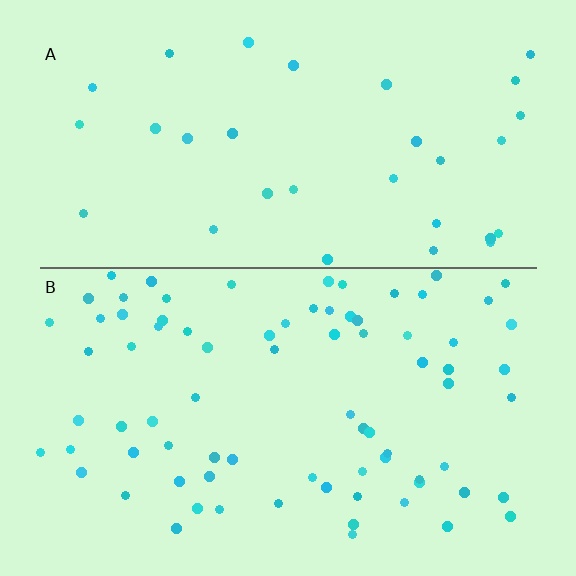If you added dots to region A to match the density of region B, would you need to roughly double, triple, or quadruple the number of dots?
Approximately double.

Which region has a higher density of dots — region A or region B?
B (the bottom).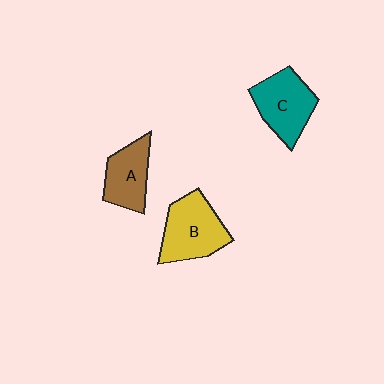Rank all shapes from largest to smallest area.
From largest to smallest: B (yellow), C (teal), A (brown).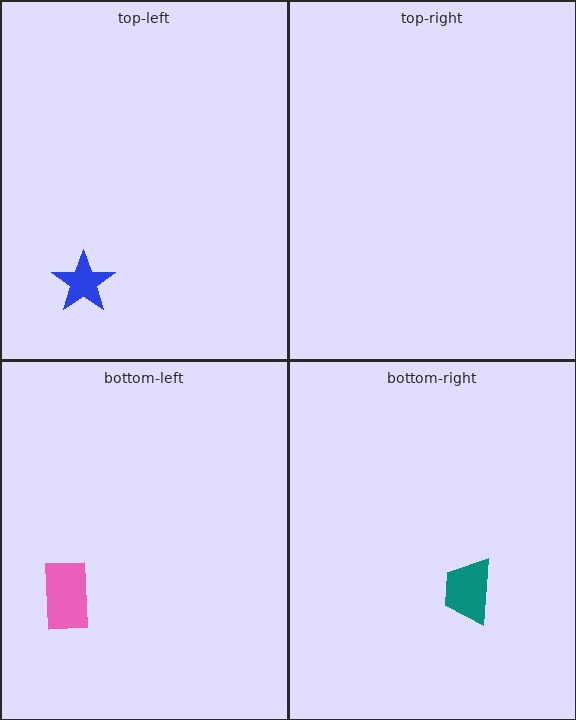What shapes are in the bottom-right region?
The teal trapezoid.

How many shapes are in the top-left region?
1.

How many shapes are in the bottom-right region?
1.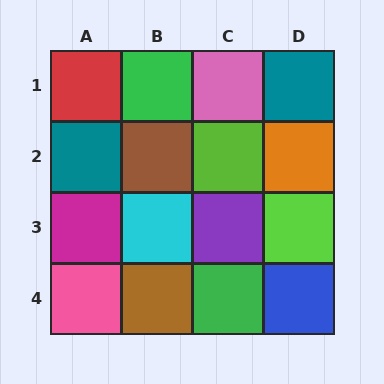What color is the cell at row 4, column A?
Pink.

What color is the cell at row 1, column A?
Red.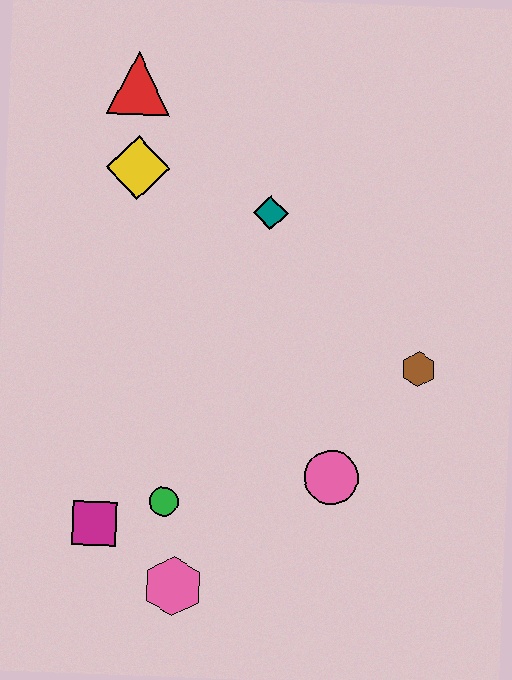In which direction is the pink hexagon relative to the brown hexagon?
The pink hexagon is to the left of the brown hexagon.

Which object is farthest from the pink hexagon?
The red triangle is farthest from the pink hexagon.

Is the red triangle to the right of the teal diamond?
No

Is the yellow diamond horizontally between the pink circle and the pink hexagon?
No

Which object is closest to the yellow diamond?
The red triangle is closest to the yellow diamond.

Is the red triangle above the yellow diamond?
Yes